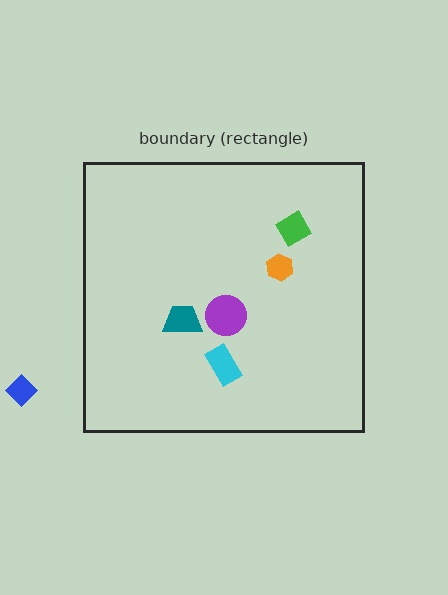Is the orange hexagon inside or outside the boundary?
Inside.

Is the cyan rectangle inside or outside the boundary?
Inside.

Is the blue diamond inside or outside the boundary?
Outside.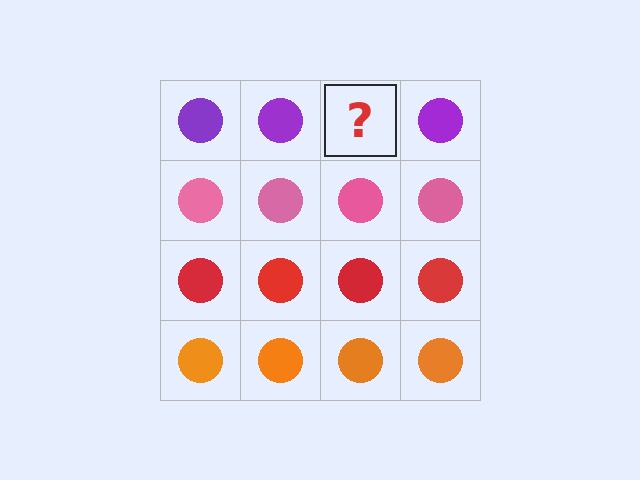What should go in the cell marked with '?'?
The missing cell should contain a purple circle.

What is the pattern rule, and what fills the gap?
The rule is that each row has a consistent color. The gap should be filled with a purple circle.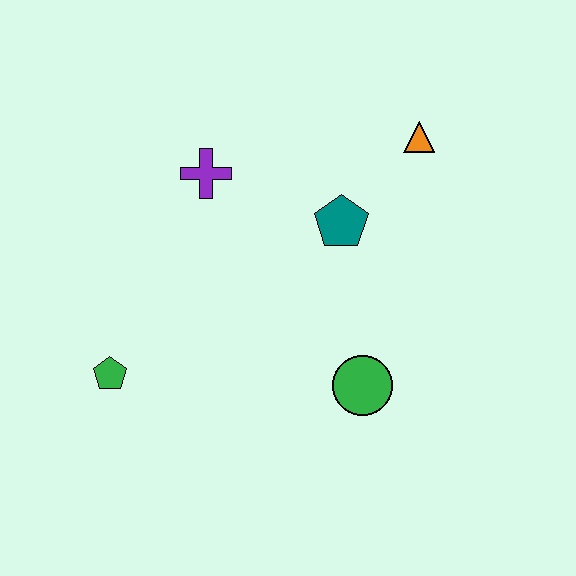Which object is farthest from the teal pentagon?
The green pentagon is farthest from the teal pentagon.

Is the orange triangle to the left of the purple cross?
No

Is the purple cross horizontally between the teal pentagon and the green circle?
No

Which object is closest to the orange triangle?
The teal pentagon is closest to the orange triangle.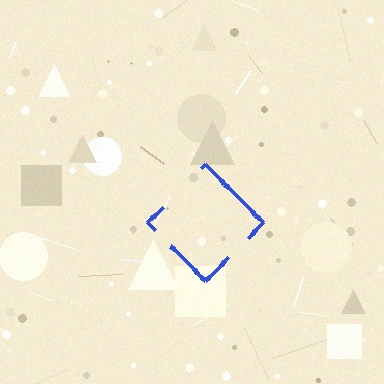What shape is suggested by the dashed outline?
The dashed outline suggests a diamond.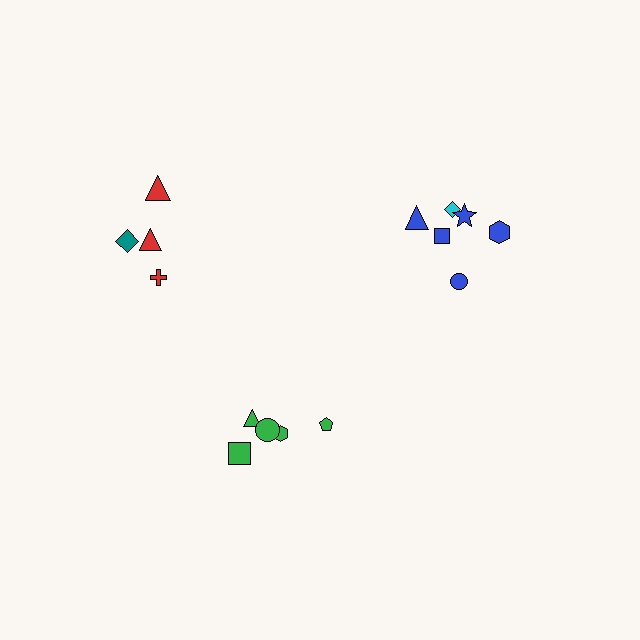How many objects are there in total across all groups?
There are 15 objects.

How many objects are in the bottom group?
There are 5 objects.